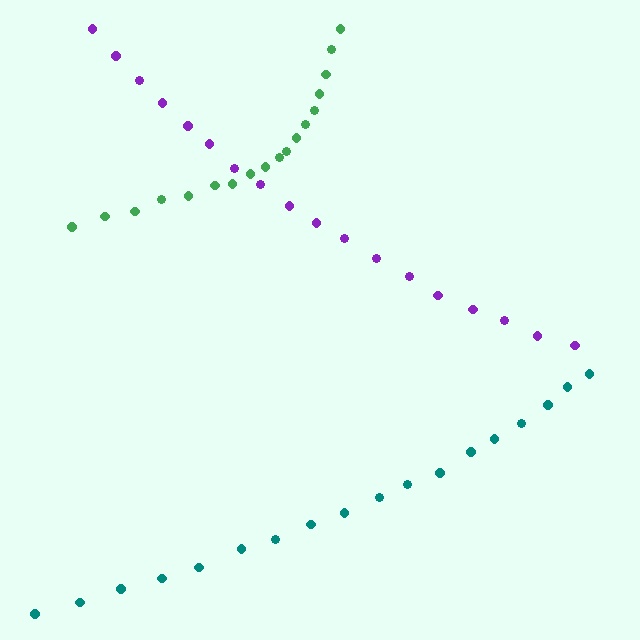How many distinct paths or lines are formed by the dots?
There are 3 distinct paths.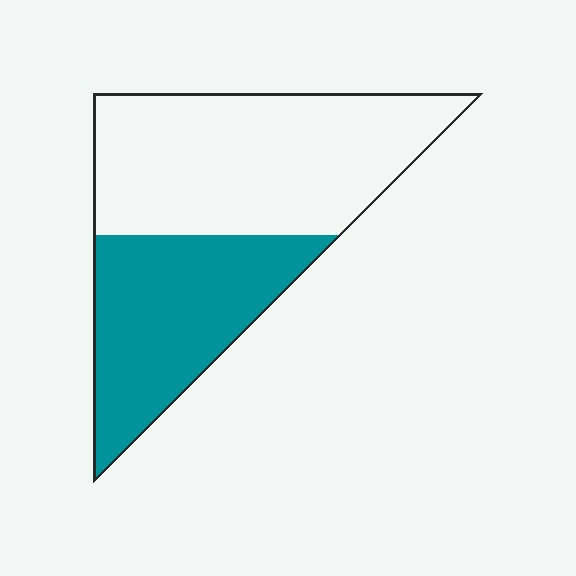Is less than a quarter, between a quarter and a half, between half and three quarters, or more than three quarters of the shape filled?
Between a quarter and a half.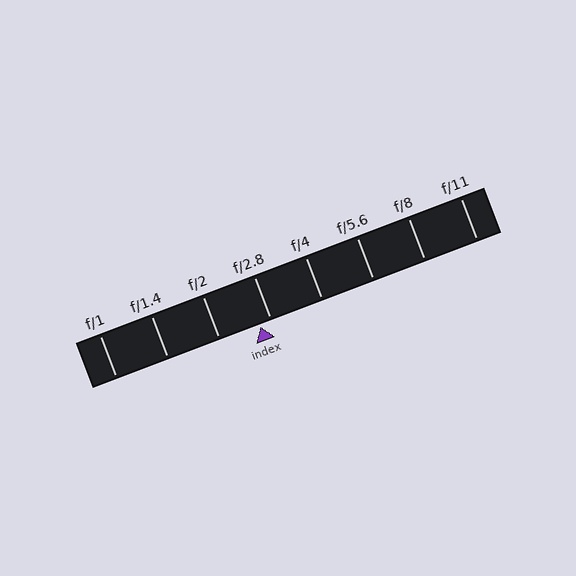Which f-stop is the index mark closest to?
The index mark is closest to f/2.8.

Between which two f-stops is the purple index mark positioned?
The index mark is between f/2 and f/2.8.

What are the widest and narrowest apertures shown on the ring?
The widest aperture shown is f/1 and the narrowest is f/11.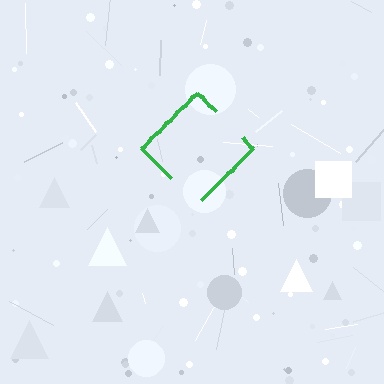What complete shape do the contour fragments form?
The contour fragments form a diamond.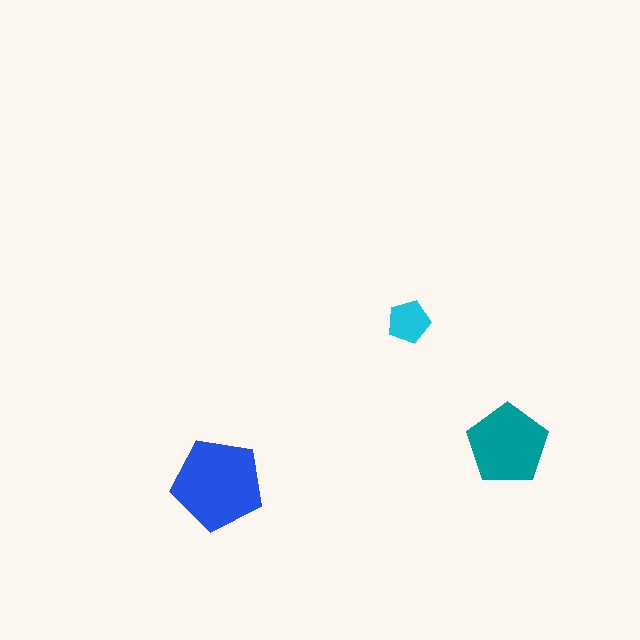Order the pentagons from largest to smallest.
the blue one, the teal one, the cyan one.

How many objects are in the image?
There are 3 objects in the image.